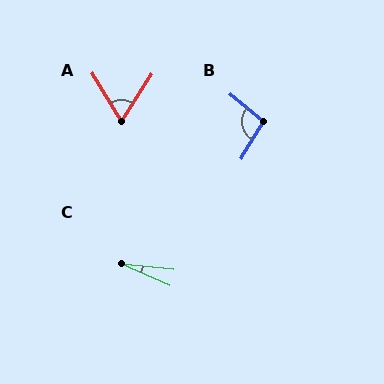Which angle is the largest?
B, at approximately 98 degrees.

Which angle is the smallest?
C, at approximately 18 degrees.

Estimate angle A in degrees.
Approximately 64 degrees.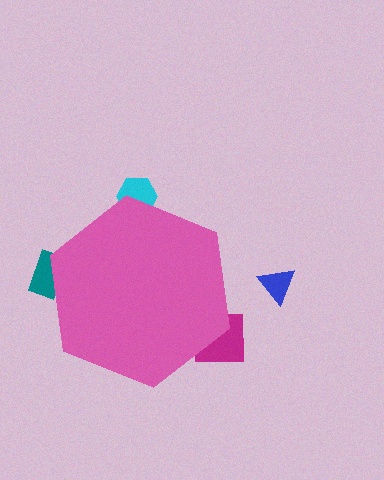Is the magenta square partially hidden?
Yes, the magenta square is partially hidden behind the pink hexagon.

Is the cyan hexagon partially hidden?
Yes, the cyan hexagon is partially hidden behind the pink hexagon.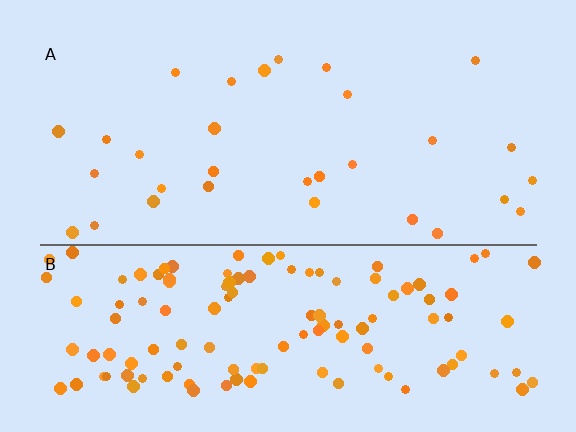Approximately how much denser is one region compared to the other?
Approximately 4.4× — region B over region A.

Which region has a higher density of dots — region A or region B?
B (the bottom).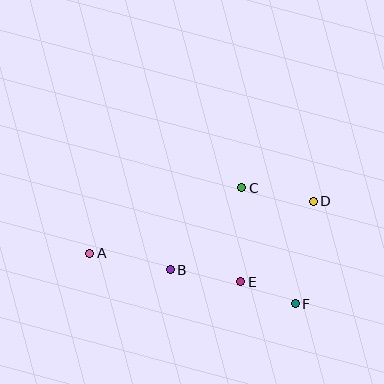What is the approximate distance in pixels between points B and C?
The distance between B and C is approximately 109 pixels.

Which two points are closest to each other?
Points E and F are closest to each other.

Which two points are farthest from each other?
Points A and D are farthest from each other.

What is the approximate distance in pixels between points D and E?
The distance between D and E is approximately 108 pixels.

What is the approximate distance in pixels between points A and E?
The distance between A and E is approximately 154 pixels.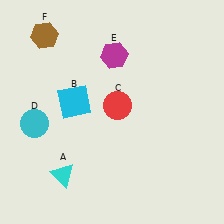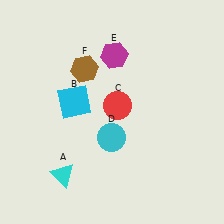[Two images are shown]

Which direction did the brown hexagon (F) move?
The brown hexagon (F) moved right.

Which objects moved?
The objects that moved are: the cyan circle (D), the brown hexagon (F).